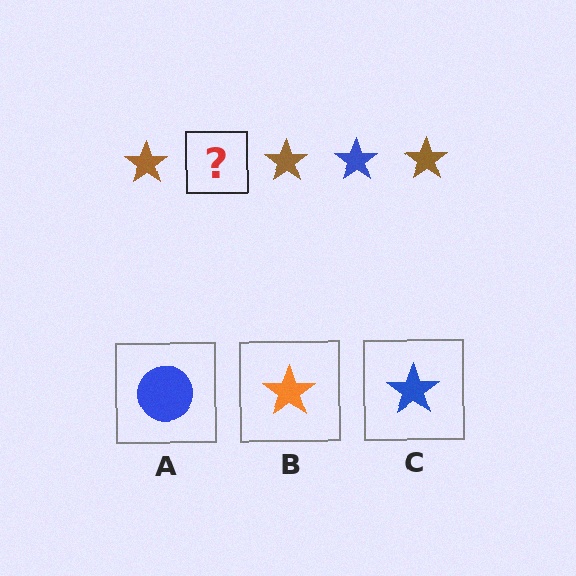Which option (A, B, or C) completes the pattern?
C.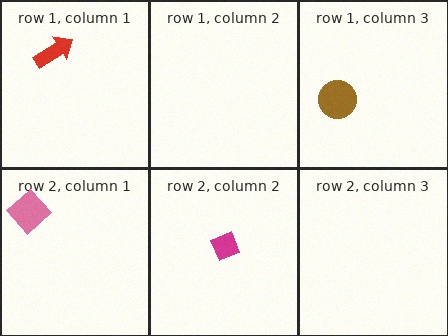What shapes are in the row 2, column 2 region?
The magenta diamond.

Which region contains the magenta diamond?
The row 2, column 2 region.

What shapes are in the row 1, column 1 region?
The red arrow.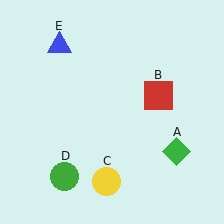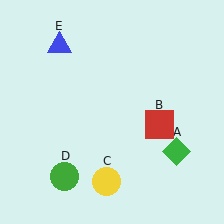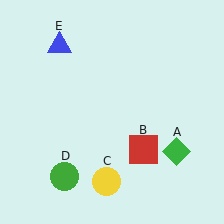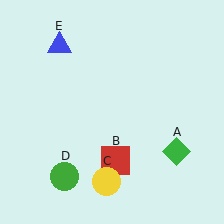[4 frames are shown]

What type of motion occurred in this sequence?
The red square (object B) rotated clockwise around the center of the scene.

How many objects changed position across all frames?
1 object changed position: red square (object B).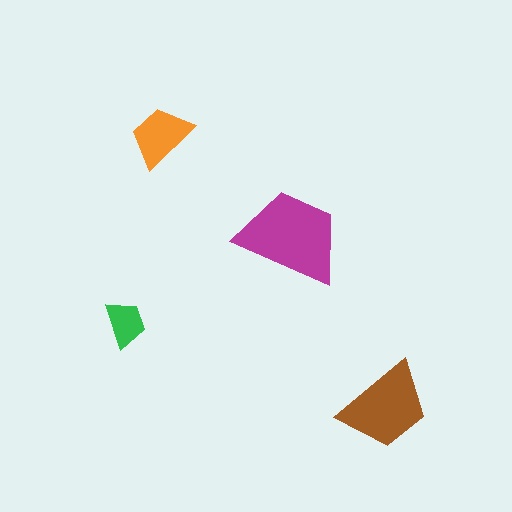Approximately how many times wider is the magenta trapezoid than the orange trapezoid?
About 1.5 times wider.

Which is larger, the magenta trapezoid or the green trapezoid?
The magenta one.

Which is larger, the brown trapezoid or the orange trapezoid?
The brown one.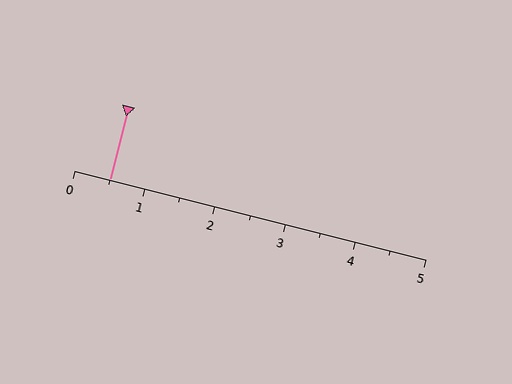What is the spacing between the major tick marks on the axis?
The major ticks are spaced 1 apart.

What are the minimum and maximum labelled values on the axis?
The axis runs from 0 to 5.